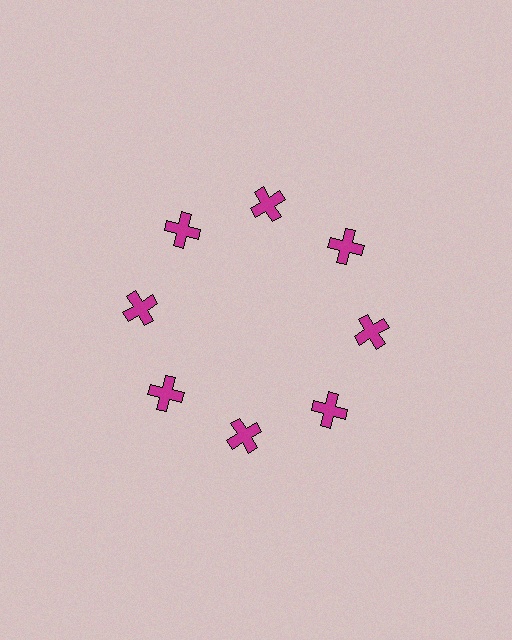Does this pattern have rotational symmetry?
Yes, this pattern has 8-fold rotational symmetry. It looks the same after rotating 45 degrees around the center.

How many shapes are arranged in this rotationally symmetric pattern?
There are 8 shapes, arranged in 8 groups of 1.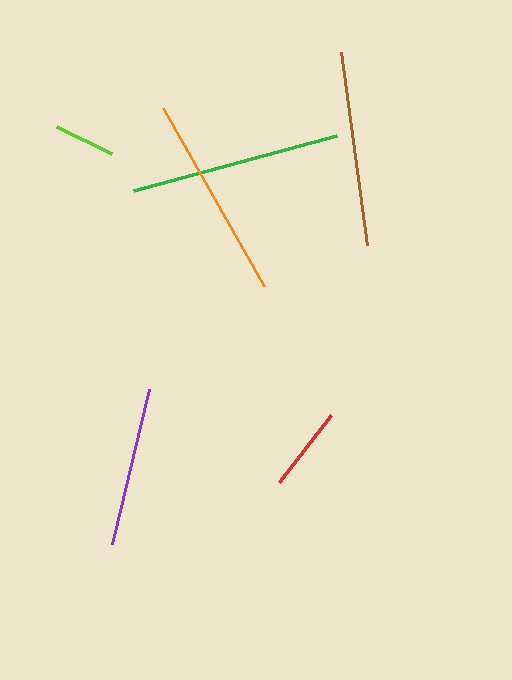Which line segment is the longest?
The green line is the longest at approximately 211 pixels.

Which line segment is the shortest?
The lime line is the shortest at approximately 62 pixels.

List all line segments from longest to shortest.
From longest to shortest: green, orange, brown, purple, red, lime.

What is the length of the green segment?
The green segment is approximately 211 pixels long.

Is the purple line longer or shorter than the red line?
The purple line is longer than the red line.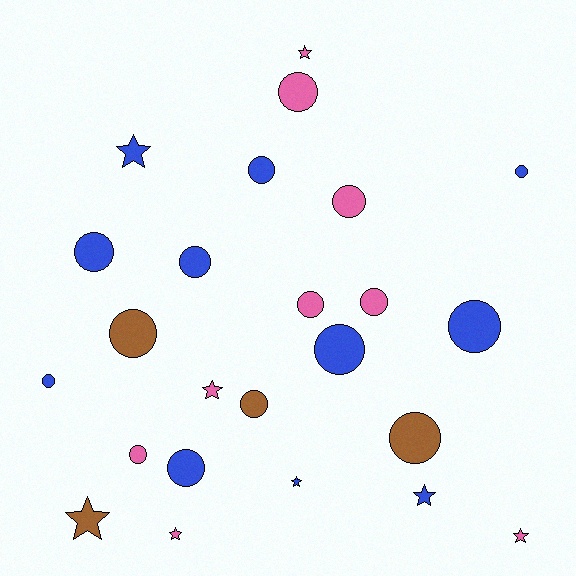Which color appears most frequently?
Blue, with 11 objects.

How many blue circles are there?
There are 8 blue circles.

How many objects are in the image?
There are 24 objects.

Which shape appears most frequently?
Circle, with 16 objects.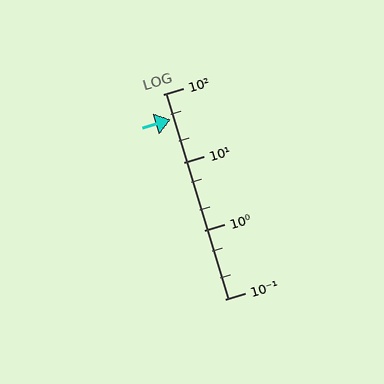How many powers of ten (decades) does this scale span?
The scale spans 3 decades, from 0.1 to 100.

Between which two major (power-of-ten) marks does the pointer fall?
The pointer is between 10 and 100.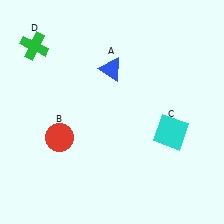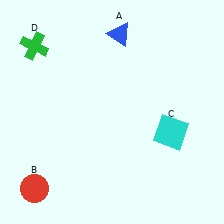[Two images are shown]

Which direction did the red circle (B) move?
The red circle (B) moved down.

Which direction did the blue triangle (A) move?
The blue triangle (A) moved up.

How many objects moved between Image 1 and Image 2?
2 objects moved between the two images.